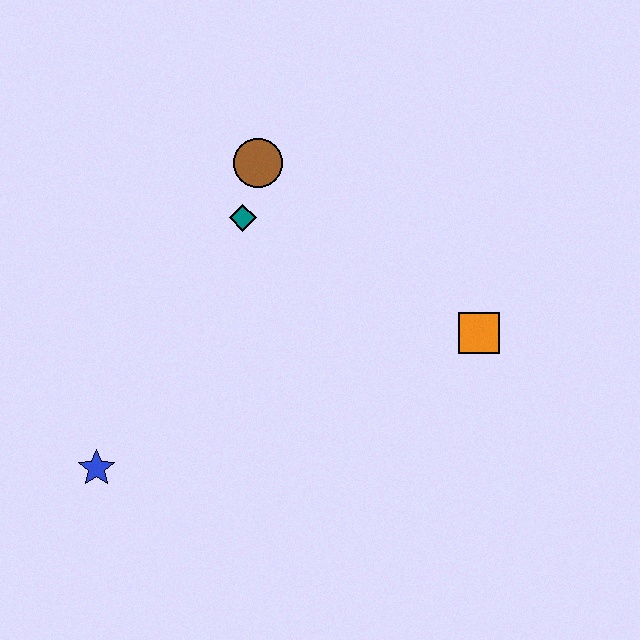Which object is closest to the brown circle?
The teal diamond is closest to the brown circle.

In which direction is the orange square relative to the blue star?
The orange square is to the right of the blue star.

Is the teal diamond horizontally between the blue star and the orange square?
Yes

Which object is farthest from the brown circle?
The blue star is farthest from the brown circle.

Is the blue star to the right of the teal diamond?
No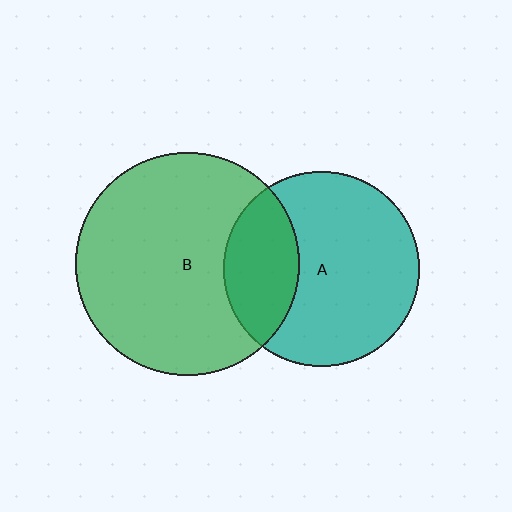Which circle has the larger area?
Circle B (green).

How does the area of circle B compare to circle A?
Approximately 1.3 times.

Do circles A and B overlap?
Yes.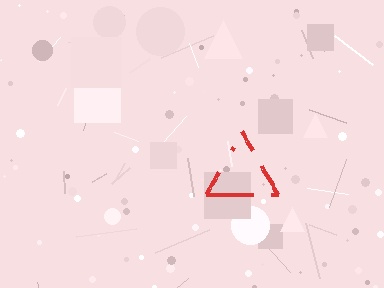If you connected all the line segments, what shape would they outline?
They would outline a triangle.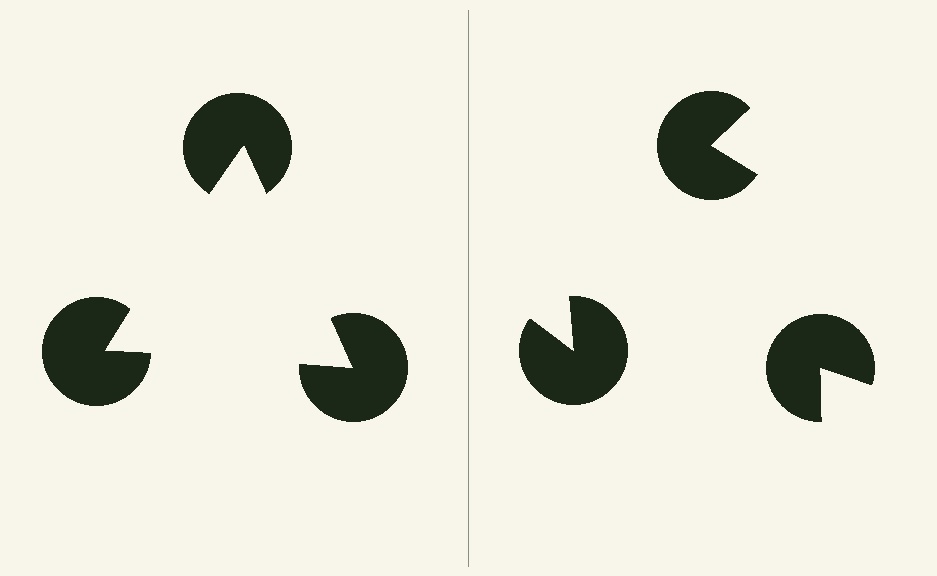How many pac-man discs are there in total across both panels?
6 — 3 on each side.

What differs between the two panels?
The pac-man discs are positioned identically on both sides; only the wedge orientations differ. On the left they align to a triangle; on the right they are misaligned.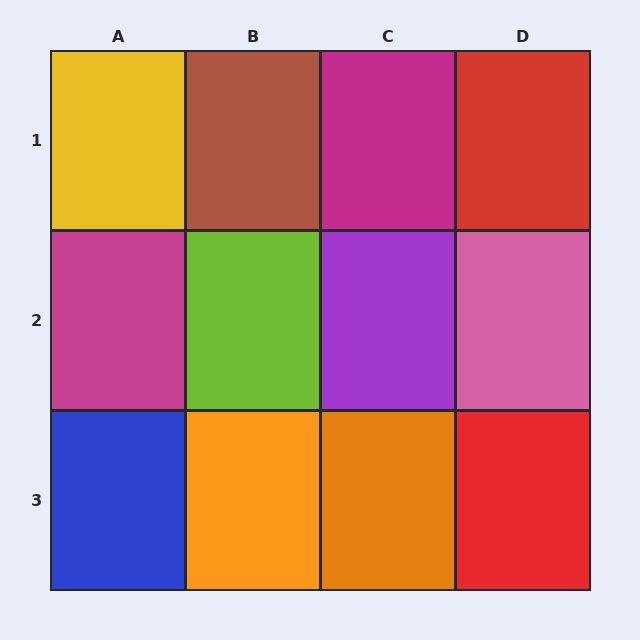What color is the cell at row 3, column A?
Blue.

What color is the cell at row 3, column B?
Orange.